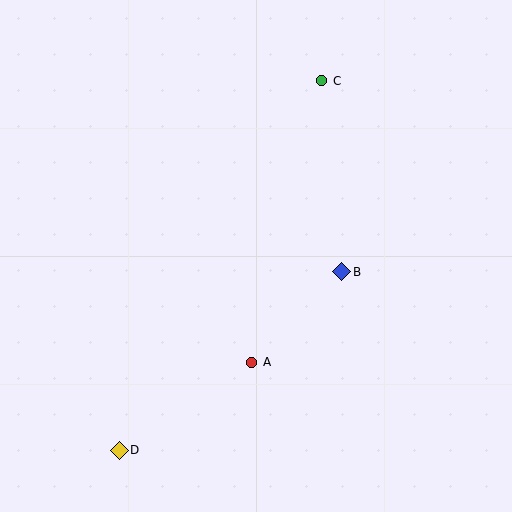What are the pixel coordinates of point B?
Point B is at (342, 272).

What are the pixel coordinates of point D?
Point D is at (119, 450).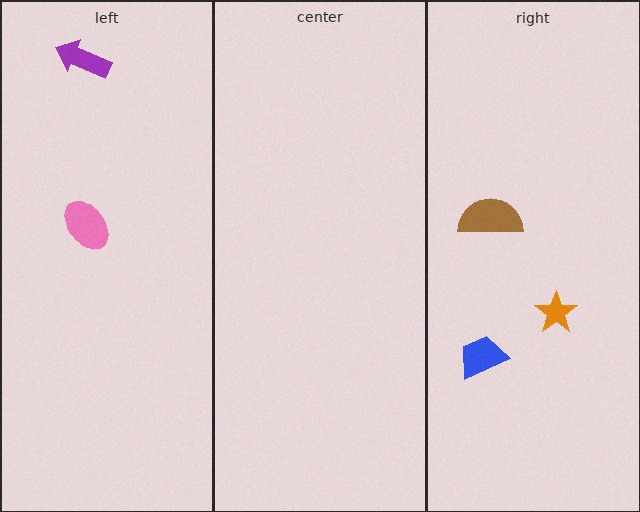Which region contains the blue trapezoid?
The right region.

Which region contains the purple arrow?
The left region.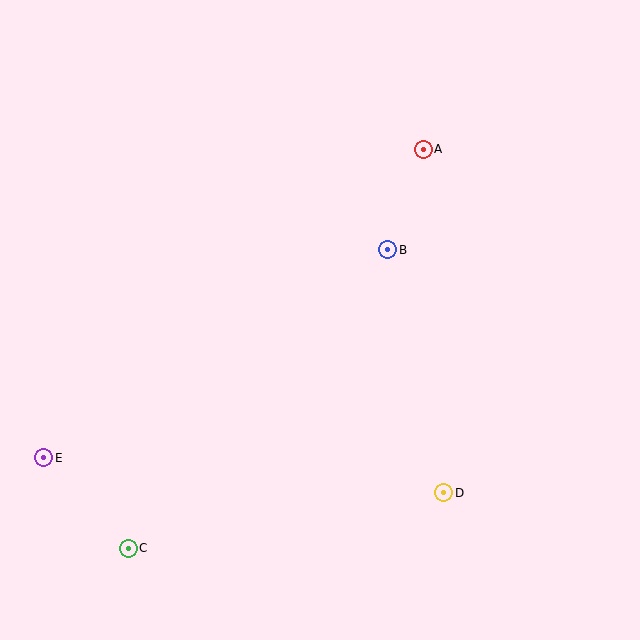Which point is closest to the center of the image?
Point B at (388, 250) is closest to the center.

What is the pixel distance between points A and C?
The distance between A and C is 496 pixels.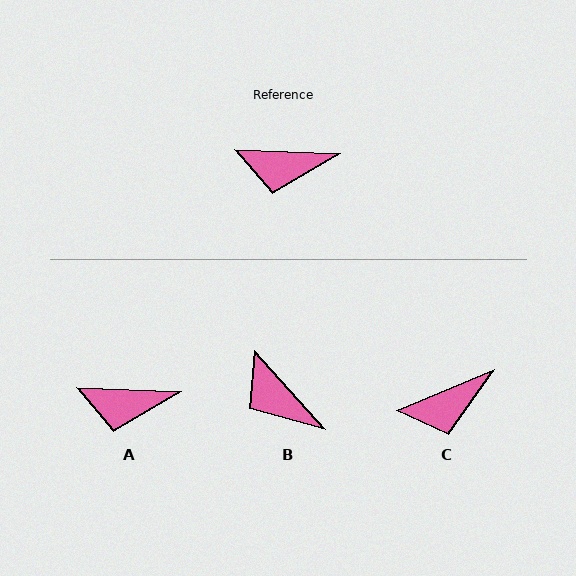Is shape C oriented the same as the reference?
No, it is off by about 24 degrees.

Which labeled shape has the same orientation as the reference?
A.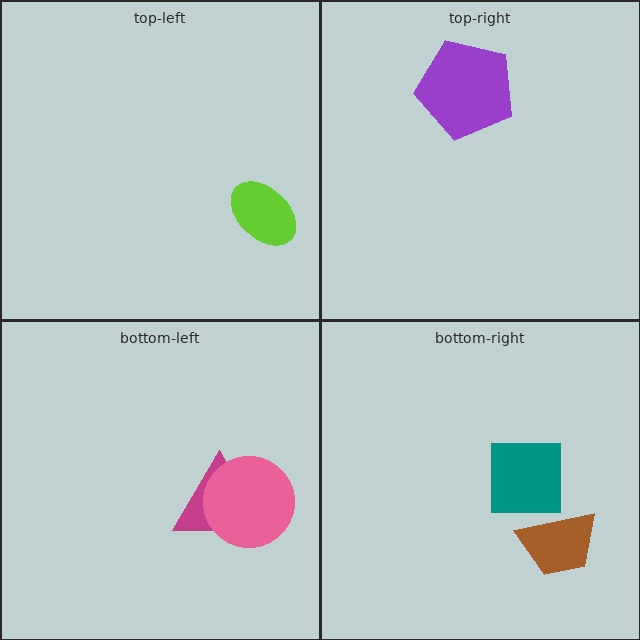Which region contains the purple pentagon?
The top-right region.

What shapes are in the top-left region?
The lime ellipse.